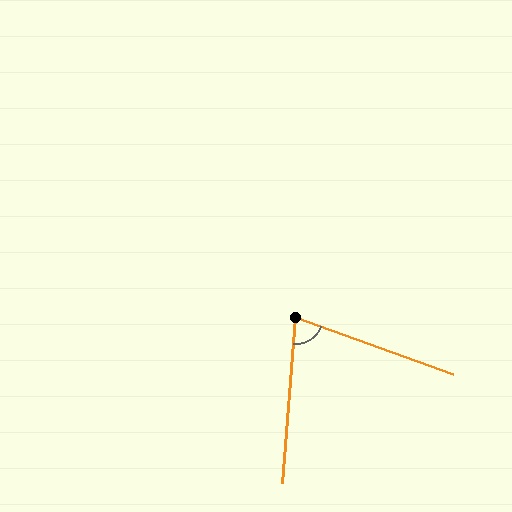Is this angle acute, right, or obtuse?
It is acute.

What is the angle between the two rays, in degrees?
Approximately 74 degrees.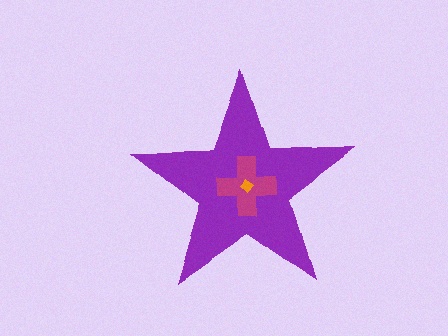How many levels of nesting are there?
3.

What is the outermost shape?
The purple star.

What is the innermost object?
The orange diamond.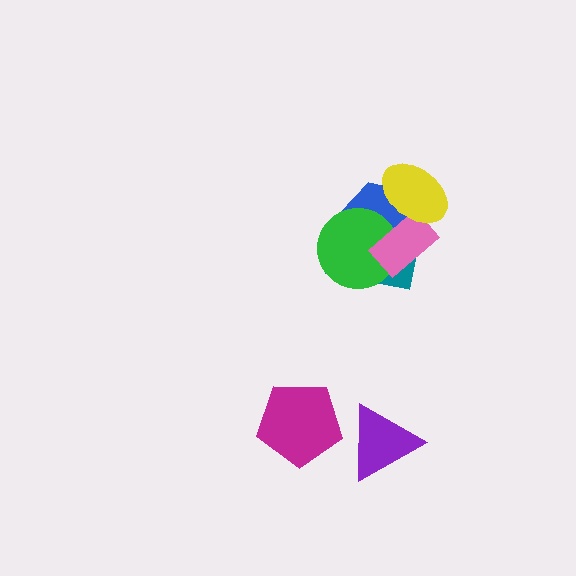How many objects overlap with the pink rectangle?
4 objects overlap with the pink rectangle.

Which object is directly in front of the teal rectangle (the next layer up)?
The blue hexagon is directly in front of the teal rectangle.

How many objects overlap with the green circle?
3 objects overlap with the green circle.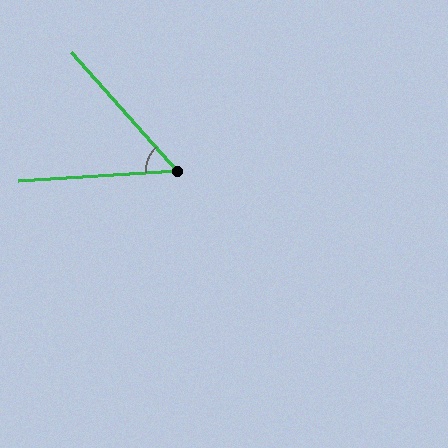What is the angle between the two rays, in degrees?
Approximately 52 degrees.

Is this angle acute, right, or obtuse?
It is acute.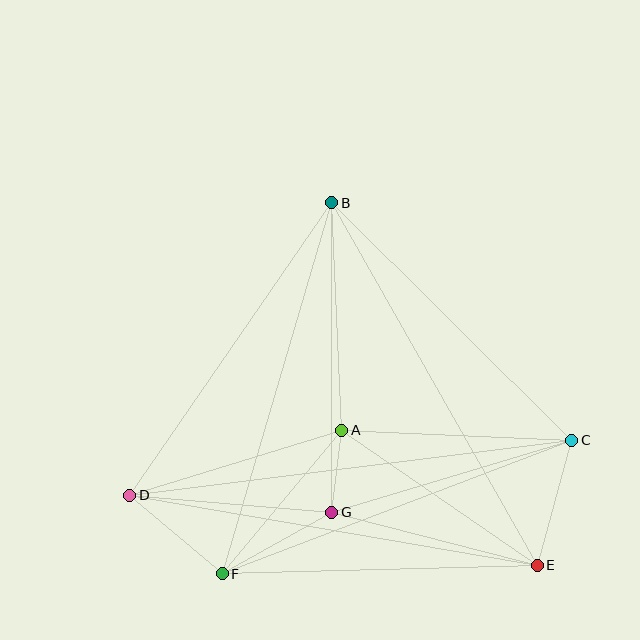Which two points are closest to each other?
Points A and G are closest to each other.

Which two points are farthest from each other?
Points C and D are farthest from each other.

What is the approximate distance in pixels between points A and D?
The distance between A and D is approximately 222 pixels.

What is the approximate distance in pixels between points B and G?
The distance between B and G is approximately 310 pixels.